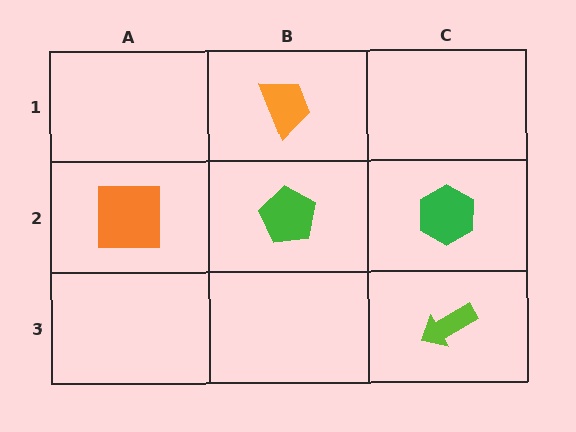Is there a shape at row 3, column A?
No, that cell is empty.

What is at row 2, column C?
A green hexagon.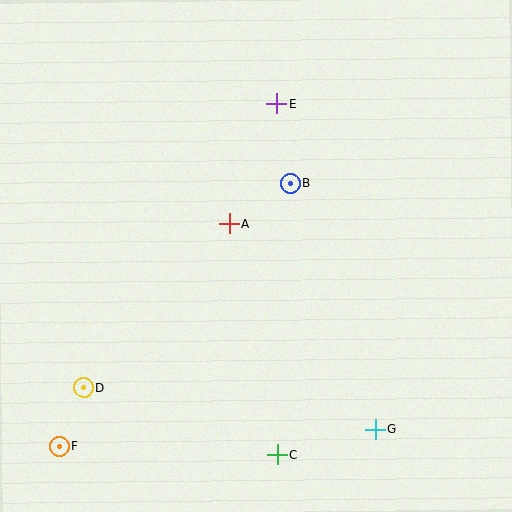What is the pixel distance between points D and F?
The distance between D and F is 64 pixels.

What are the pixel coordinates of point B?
Point B is at (291, 183).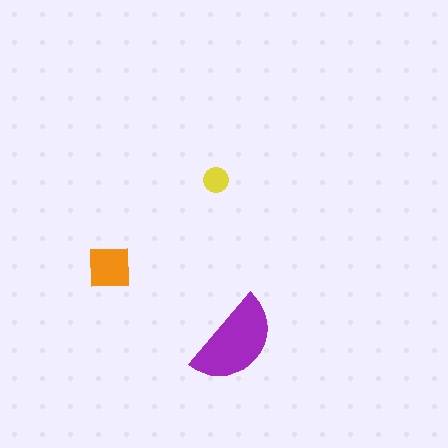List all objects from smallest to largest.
The yellow circle, the orange square, the purple semicircle.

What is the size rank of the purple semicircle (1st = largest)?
1st.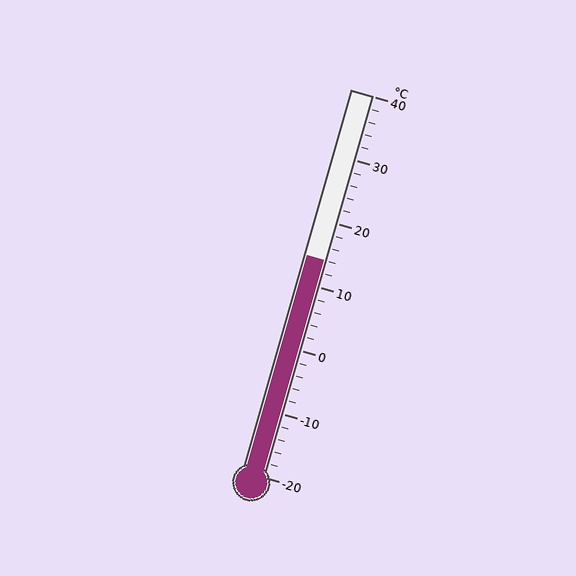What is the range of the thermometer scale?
The thermometer scale ranges from -20°C to 40°C.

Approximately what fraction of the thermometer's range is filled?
The thermometer is filled to approximately 55% of its range.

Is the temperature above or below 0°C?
The temperature is above 0°C.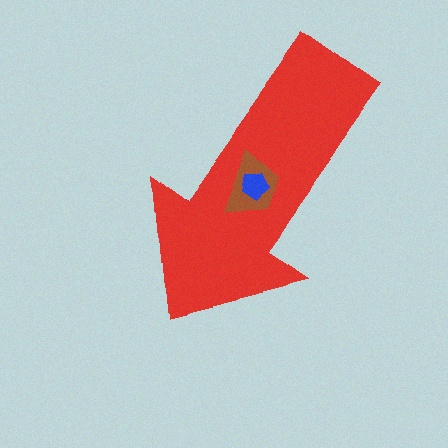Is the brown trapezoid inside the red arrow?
Yes.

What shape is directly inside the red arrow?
The brown trapezoid.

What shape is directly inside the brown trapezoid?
The blue pentagon.